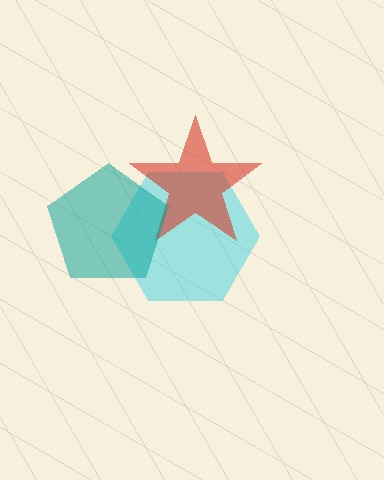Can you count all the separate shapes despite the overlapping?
Yes, there are 3 separate shapes.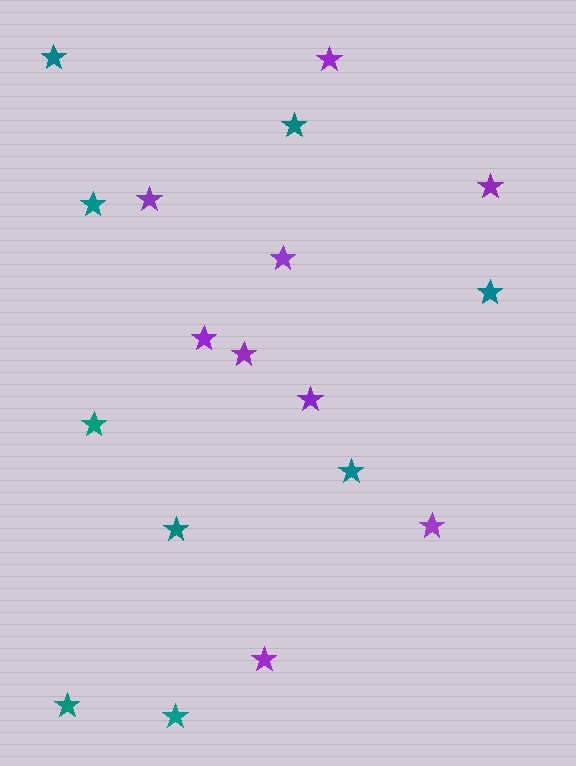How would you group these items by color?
There are 2 groups: one group of purple stars (9) and one group of teal stars (9).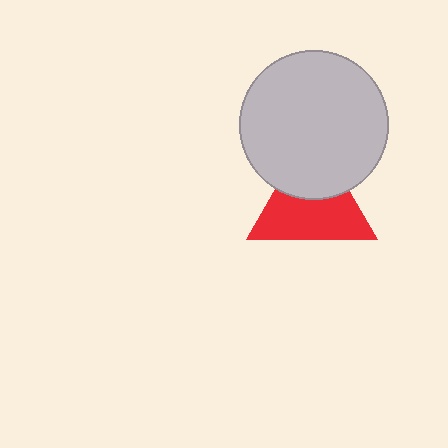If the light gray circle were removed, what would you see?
You would see the complete red triangle.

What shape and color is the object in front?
The object in front is a light gray circle.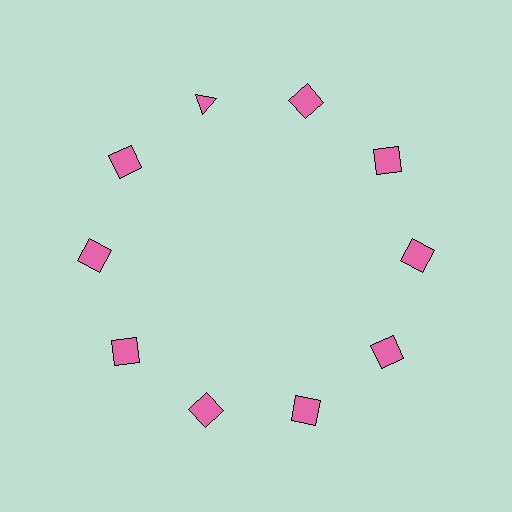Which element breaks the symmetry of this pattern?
The pink triangle at roughly the 11 o'clock position breaks the symmetry. All other shapes are pink squares.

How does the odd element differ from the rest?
It has a different shape: triangle instead of square.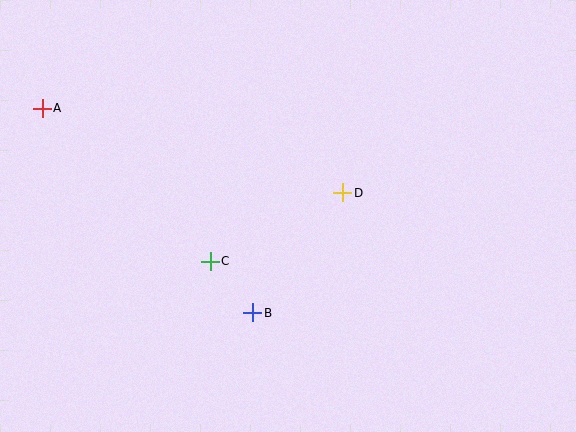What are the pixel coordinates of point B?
Point B is at (253, 313).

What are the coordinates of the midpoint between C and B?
The midpoint between C and B is at (232, 287).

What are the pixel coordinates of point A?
Point A is at (42, 109).